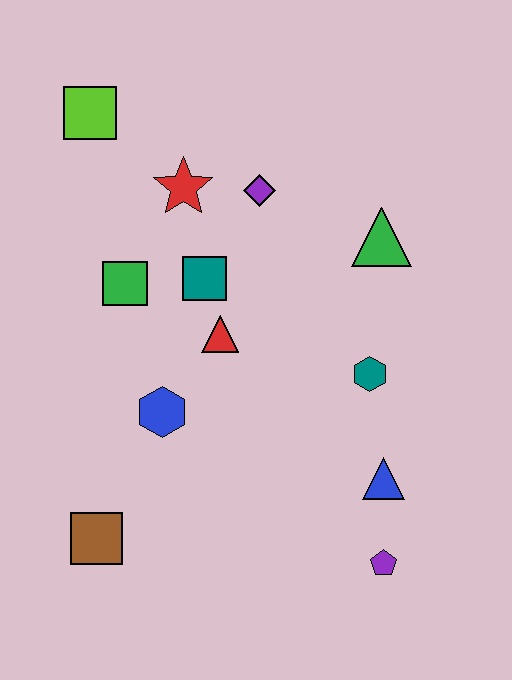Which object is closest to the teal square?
The red triangle is closest to the teal square.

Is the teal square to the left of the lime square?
No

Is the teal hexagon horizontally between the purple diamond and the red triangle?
No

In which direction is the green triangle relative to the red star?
The green triangle is to the right of the red star.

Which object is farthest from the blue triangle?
The lime square is farthest from the blue triangle.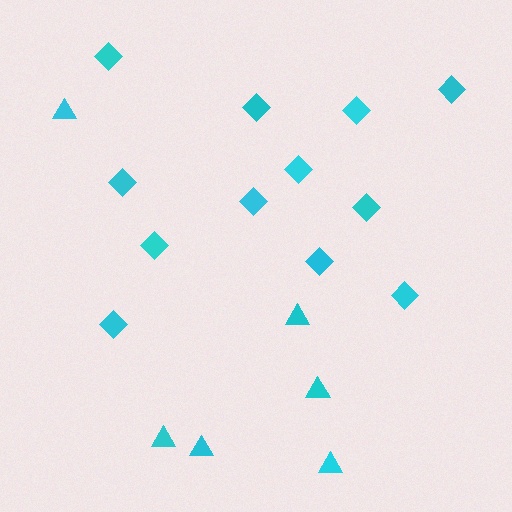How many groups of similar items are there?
There are 2 groups: one group of diamonds (12) and one group of triangles (6).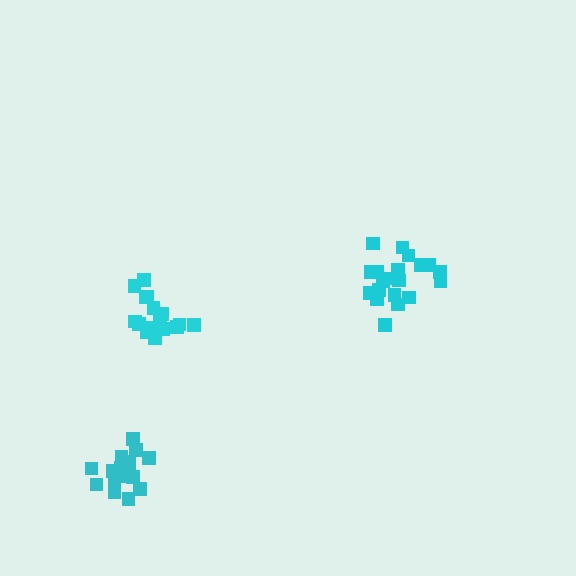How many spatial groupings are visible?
There are 3 spatial groupings.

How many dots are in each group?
Group 1: 16 dots, Group 2: 20 dots, Group 3: 18 dots (54 total).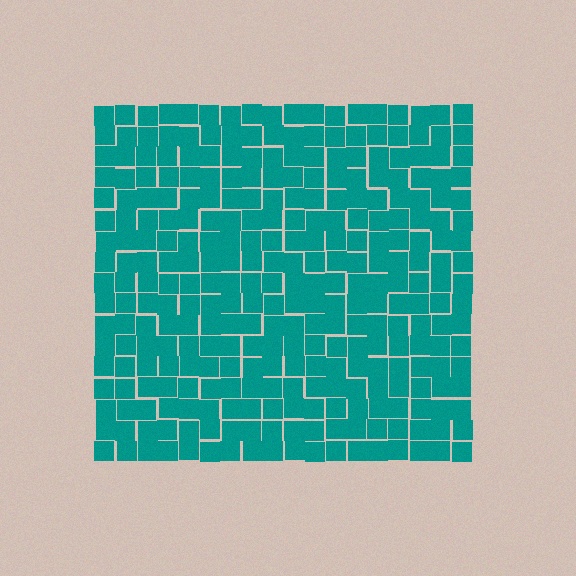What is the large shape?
The large shape is a square.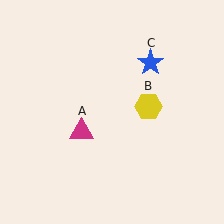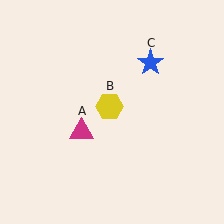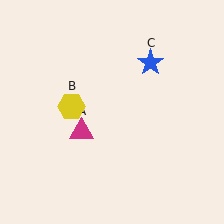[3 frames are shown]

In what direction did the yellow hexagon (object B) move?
The yellow hexagon (object B) moved left.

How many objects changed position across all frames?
1 object changed position: yellow hexagon (object B).